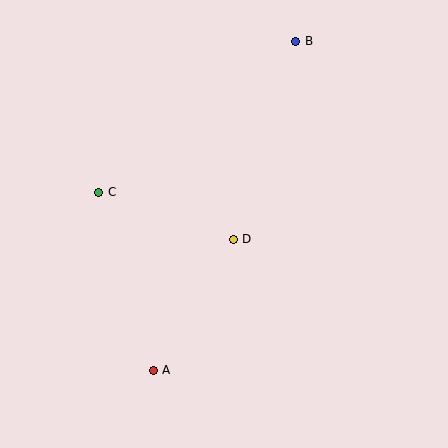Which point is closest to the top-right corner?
Point B is closest to the top-right corner.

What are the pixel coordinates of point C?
Point C is at (99, 192).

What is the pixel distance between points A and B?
The distance between A and B is 359 pixels.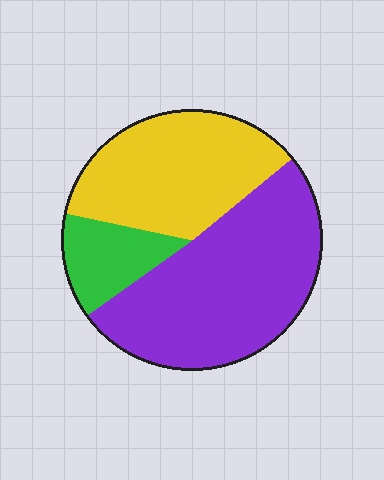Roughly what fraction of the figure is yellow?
Yellow takes up about three eighths (3/8) of the figure.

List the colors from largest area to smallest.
From largest to smallest: purple, yellow, green.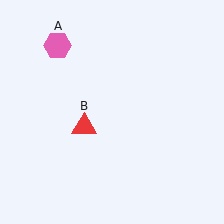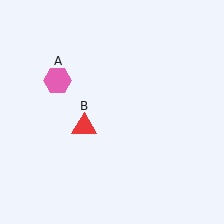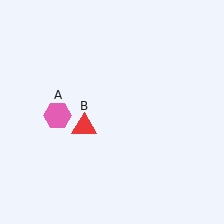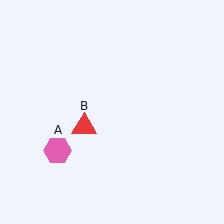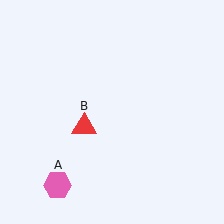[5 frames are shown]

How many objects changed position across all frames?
1 object changed position: pink hexagon (object A).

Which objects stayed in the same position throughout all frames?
Red triangle (object B) remained stationary.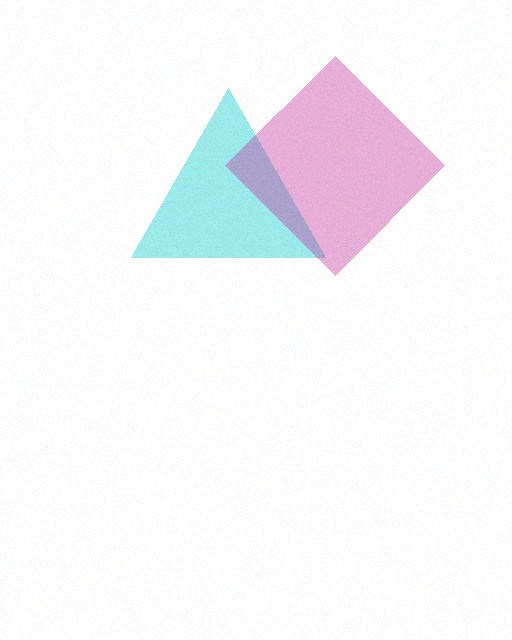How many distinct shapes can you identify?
There are 2 distinct shapes: a cyan triangle, a magenta diamond.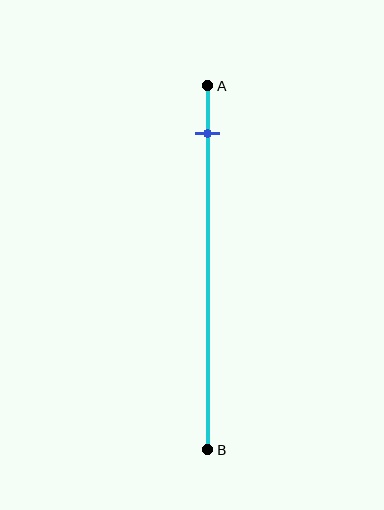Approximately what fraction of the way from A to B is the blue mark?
The blue mark is approximately 15% of the way from A to B.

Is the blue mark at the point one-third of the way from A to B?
No, the mark is at about 15% from A, not at the 33% one-third point.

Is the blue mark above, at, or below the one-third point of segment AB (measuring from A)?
The blue mark is above the one-third point of segment AB.